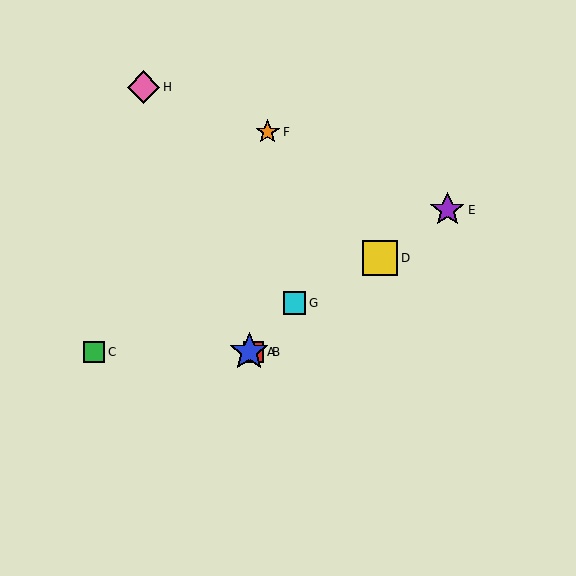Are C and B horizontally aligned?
Yes, both are at y≈352.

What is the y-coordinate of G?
Object G is at y≈303.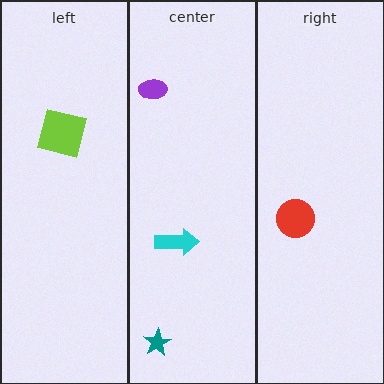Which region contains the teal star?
The center region.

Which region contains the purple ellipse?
The center region.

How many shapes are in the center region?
3.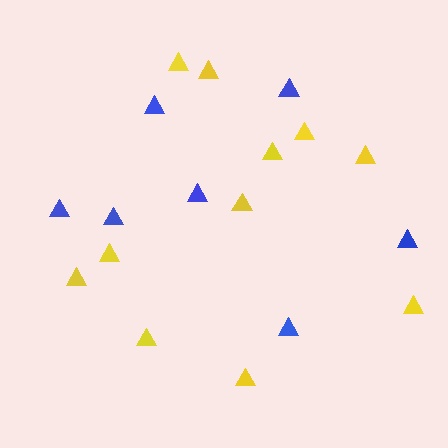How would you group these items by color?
There are 2 groups: one group of yellow triangles (11) and one group of blue triangles (7).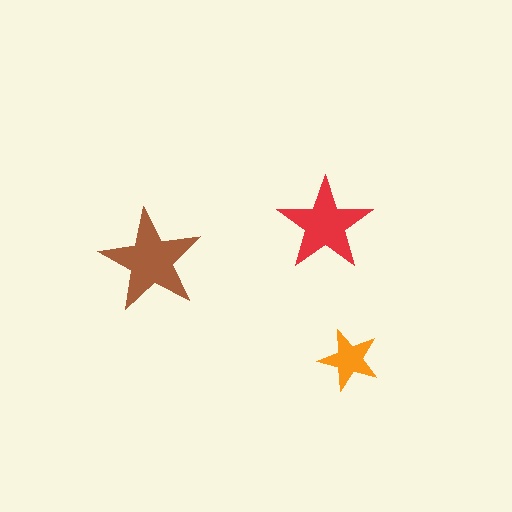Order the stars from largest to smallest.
the brown one, the red one, the orange one.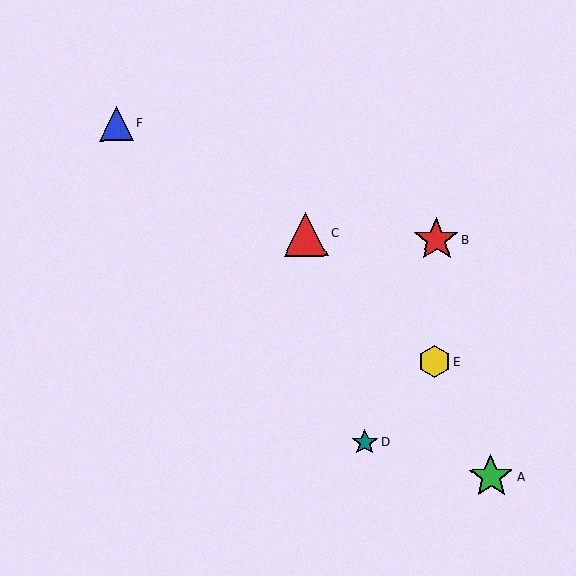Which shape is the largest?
The green star (labeled A) is the largest.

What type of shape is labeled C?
Shape C is a red triangle.